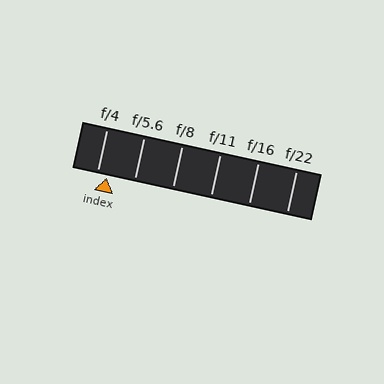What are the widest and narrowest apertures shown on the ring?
The widest aperture shown is f/4 and the narrowest is f/22.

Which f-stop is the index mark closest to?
The index mark is closest to f/4.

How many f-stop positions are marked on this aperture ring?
There are 6 f-stop positions marked.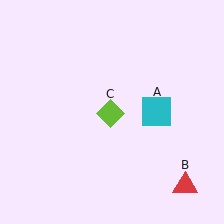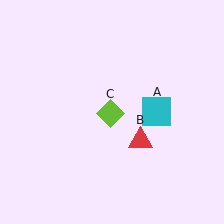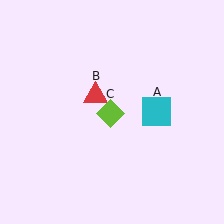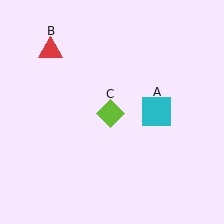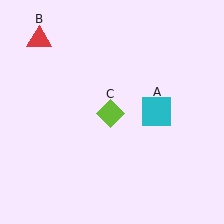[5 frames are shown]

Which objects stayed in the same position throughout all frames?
Cyan square (object A) and lime diamond (object C) remained stationary.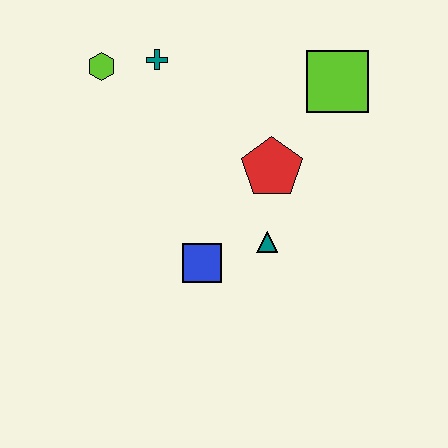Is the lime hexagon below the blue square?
No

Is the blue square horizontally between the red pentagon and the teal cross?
Yes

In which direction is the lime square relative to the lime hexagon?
The lime square is to the right of the lime hexagon.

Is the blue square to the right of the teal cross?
Yes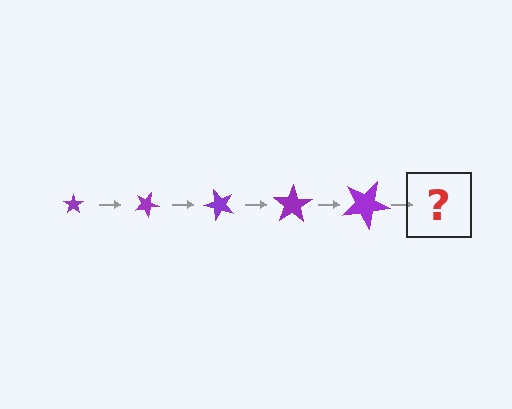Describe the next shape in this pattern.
It should be a star, larger than the previous one and rotated 125 degrees from the start.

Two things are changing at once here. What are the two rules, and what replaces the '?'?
The two rules are that the star grows larger each step and it rotates 25 degrees each step. The '?' should be a star, larger than the previous one and rotated 125 degrees from the start.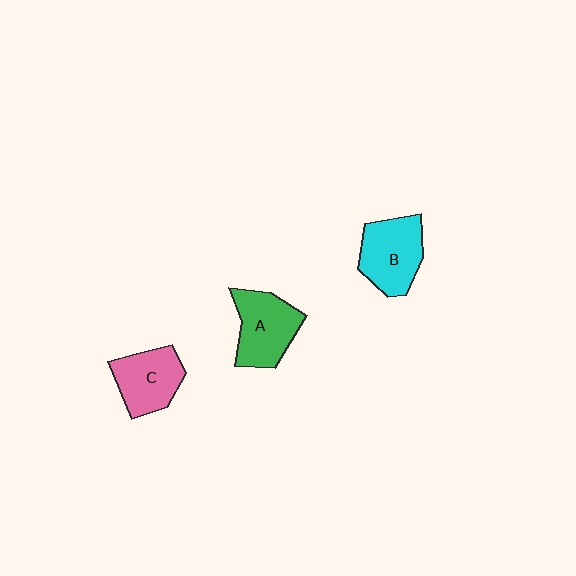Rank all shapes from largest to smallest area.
From largest to smallest: B (cyan), A (green), C (pink).